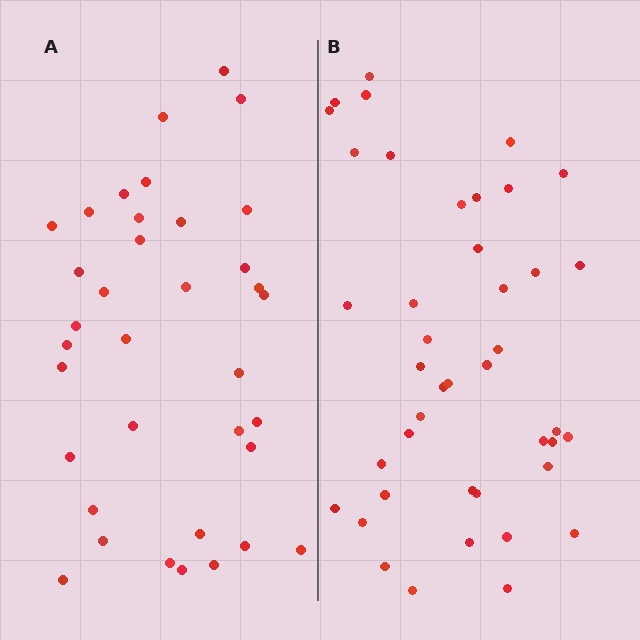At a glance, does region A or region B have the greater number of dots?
Region B (the right region) has more dots.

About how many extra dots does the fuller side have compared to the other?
Region B has about 6 more dots than region A.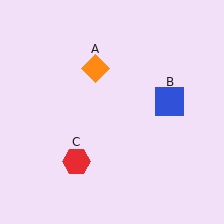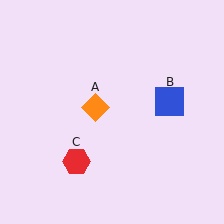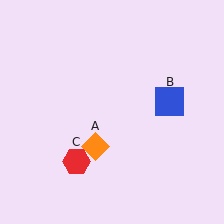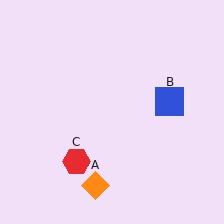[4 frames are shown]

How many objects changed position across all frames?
1 object changed position: orange diamond (object A).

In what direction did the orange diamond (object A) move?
The orange diamond (object A) moved down.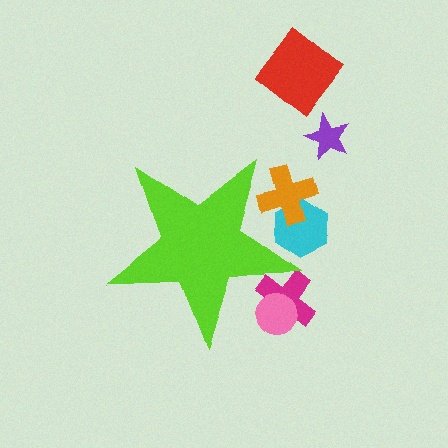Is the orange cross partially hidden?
Yes, the orange cross is partially hidden behind the lime star.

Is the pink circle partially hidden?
Yes, the pink circle is partially hidden behind the lime star.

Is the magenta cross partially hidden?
Yes, the magenta cross is partially hidden behind the lime star.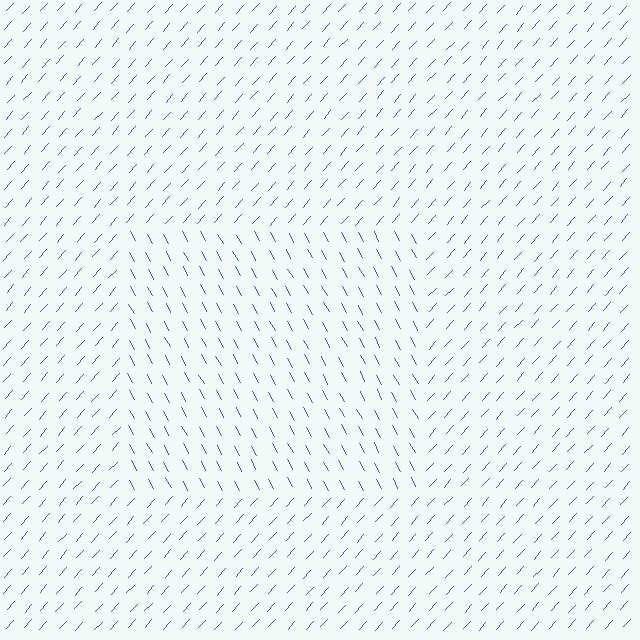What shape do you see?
I see a rectangle.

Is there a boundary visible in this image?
Yes, there is a texture boundary formed by a change in line orientation.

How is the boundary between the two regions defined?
The boundary is defined purely by a change in line orientation (approximately 70 degrees difference). All lines are the same color and thickness.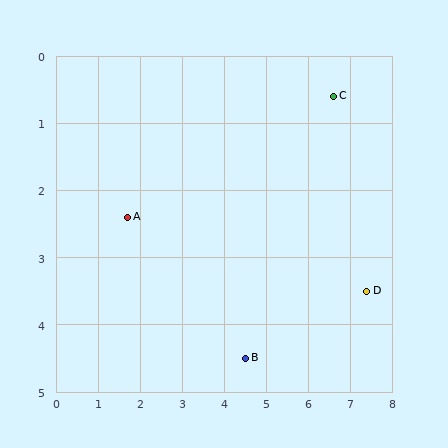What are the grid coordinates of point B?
Point B is at approximately (4.5, 4.5).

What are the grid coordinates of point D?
Point D is at approximately (7.4, 3.5).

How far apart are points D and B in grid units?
Points D and B are about 3.1 grid units apart.